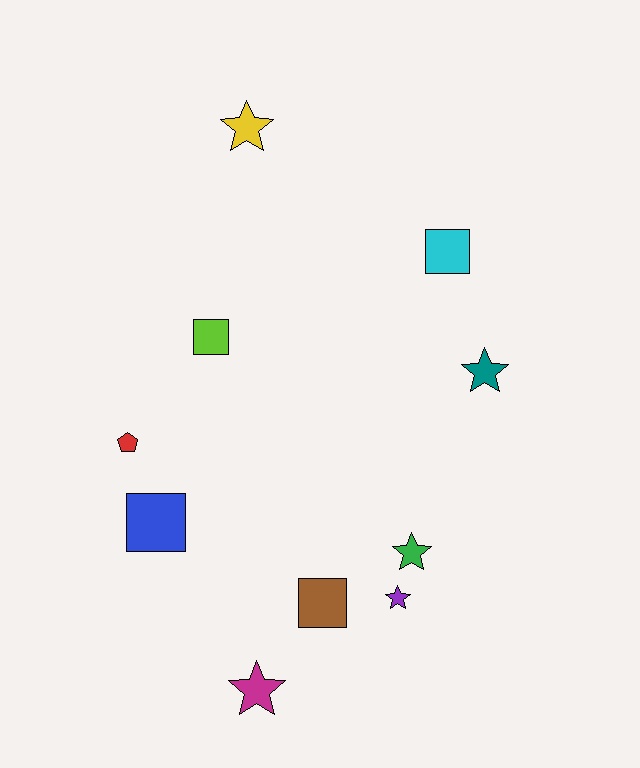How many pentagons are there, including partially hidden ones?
There is 1 pentagon.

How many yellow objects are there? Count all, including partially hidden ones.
There is 1 yellow object.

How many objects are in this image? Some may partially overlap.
There are 10 objects.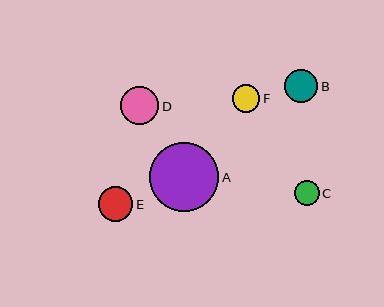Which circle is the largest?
Circle A is the largest with a size of approximately 69 pixels.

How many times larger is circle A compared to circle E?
Circle A is approximately 2.0 times the size of circle E.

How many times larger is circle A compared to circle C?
Circle A is approximately 2.8 times the size of circle C.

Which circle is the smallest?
Circle C is the smallest with a size of approximately 25 pixels.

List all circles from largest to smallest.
From largest to smallest: A, D, E, B, F, C.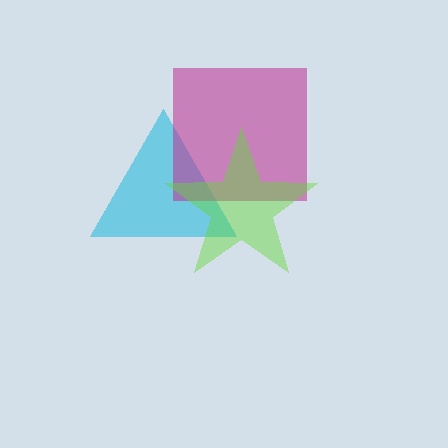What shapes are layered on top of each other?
The layered shapes are: a cyan triangle, a magenta square, a lime star.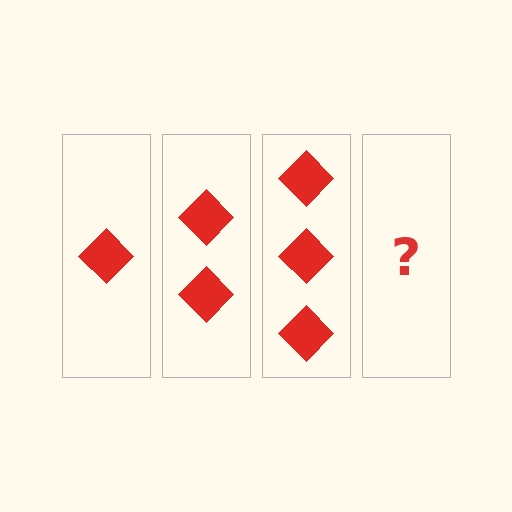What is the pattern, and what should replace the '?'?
The pattern is that each step adds one more diamond. The '?' should be 4 diamonds.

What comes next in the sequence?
The next element should be 4 diamonds.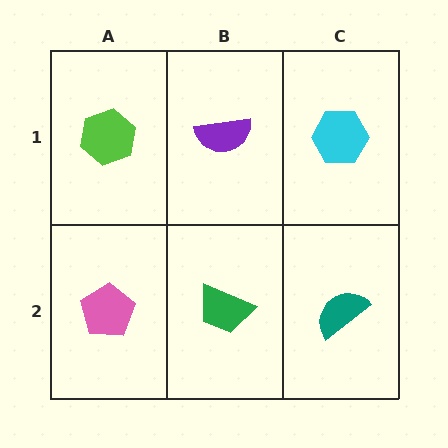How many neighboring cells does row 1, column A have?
2.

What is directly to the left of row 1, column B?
A lime hexagon.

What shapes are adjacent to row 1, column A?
A pink pentagon (row 2, column A), a purple semicircle (row 1, column B).